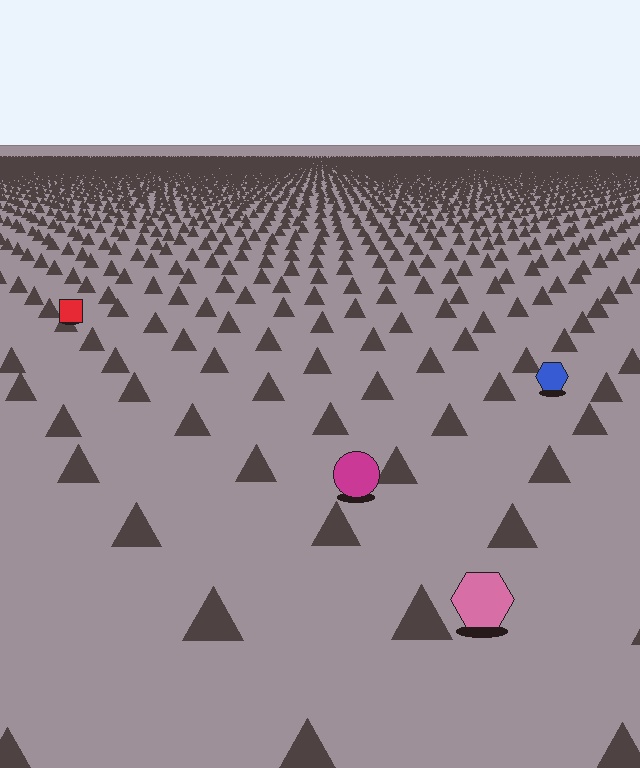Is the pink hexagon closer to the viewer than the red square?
Yes. The pink hexagon is closer — you can tell from the texture gradient: the ground texture is coarser near it.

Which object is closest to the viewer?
The pink hexagon is closest. The texture marks near it are larger and more spread out.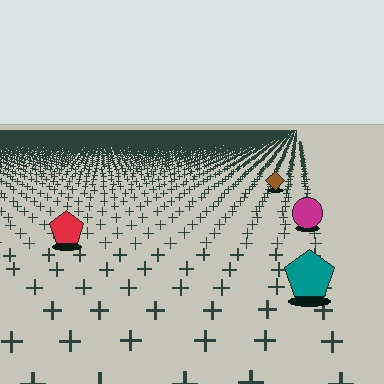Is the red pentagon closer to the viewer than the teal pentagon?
No. The teal pentagon is closer — you can tell from the texture gradient: the ground texture is coarser near it.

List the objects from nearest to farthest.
From nearest to farthest: the teal pentagon, the red pentagon, the magenta circle, the brown diamond.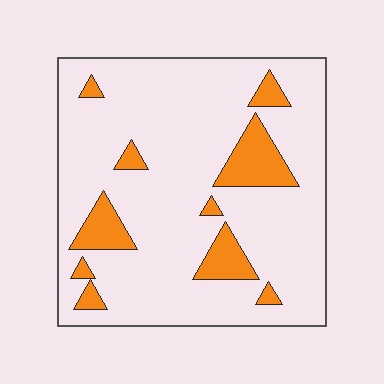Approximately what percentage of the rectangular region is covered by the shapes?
Approximately 15%.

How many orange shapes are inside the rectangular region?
10.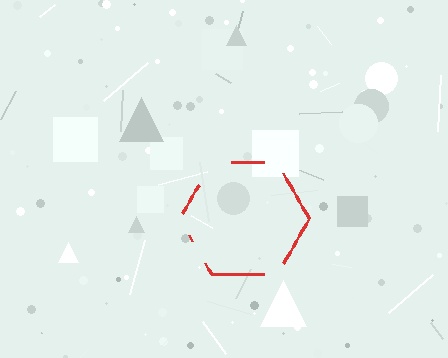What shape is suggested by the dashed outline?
The dashed outline suggests a hexagon.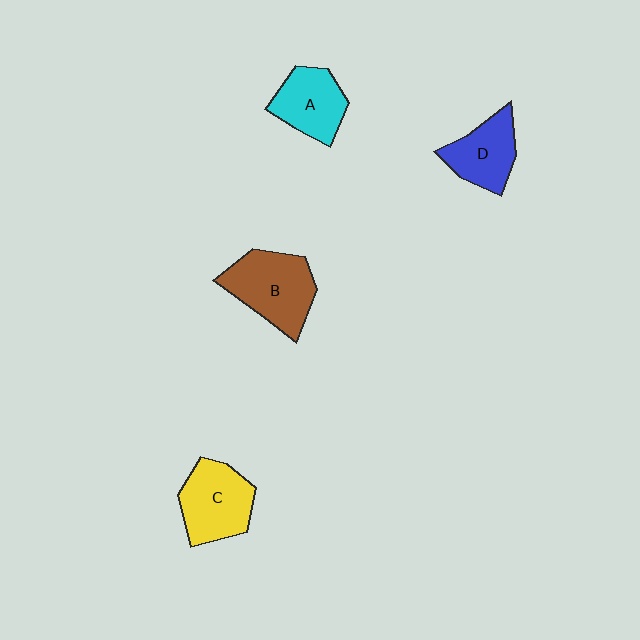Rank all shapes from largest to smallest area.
From largest to smallest: B (brown), C (yellow), A (cyan), D (blue).